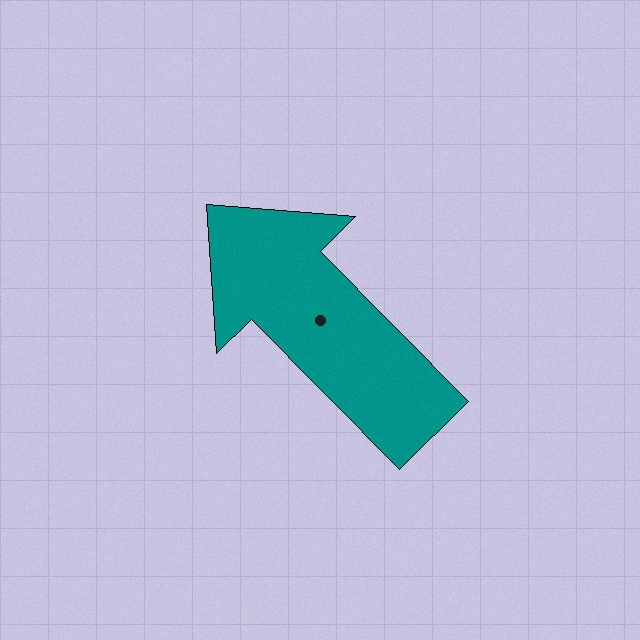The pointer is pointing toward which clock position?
Roughly 11 o'clock.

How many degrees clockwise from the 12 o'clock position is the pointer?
Approximately 315 degrees.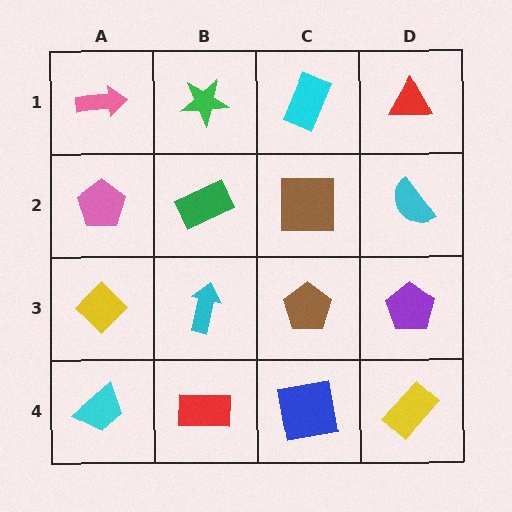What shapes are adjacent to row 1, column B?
A green rectangle (row 2, column B), a pink arrow (row 1, column A), a cyan rectangle (row 1, column C).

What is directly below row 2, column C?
A brown pentagon.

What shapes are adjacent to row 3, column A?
A pink pentagon (row 2, column A), a cyan trapezoid (row 4, column A), a cyan arrow (row 3, column B).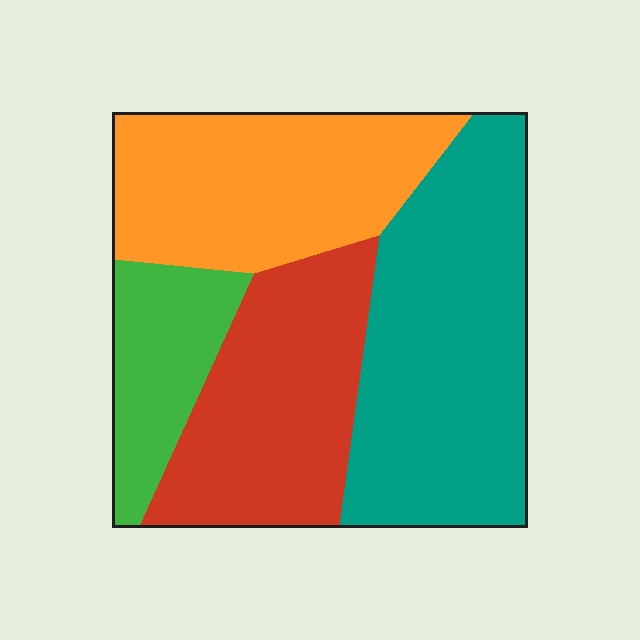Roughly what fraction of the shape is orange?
Orange covers around 25% of the shape.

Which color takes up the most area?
Teal, at roughly 35%.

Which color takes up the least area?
Green, at roughly 15%.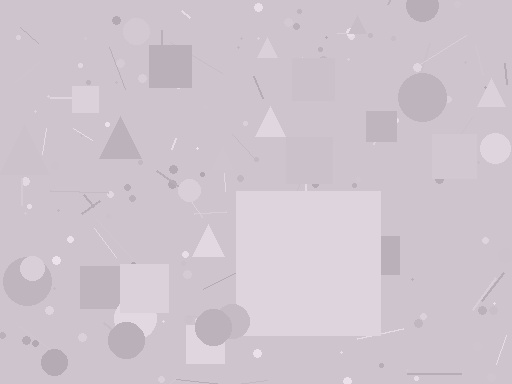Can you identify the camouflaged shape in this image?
The camouflaged shape is a square.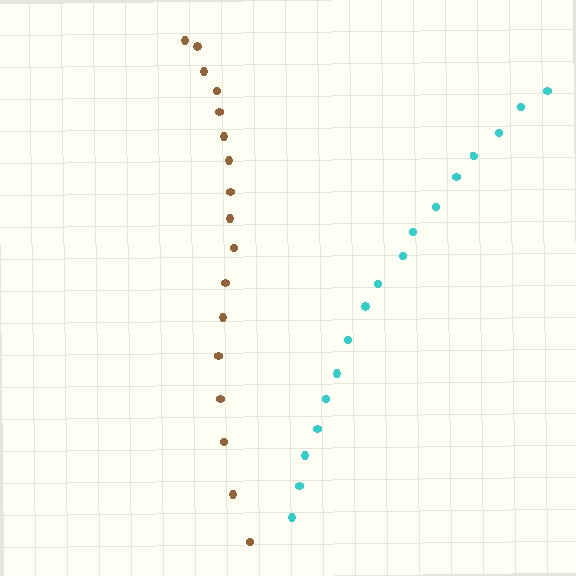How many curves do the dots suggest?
There are 2 distinct paths.